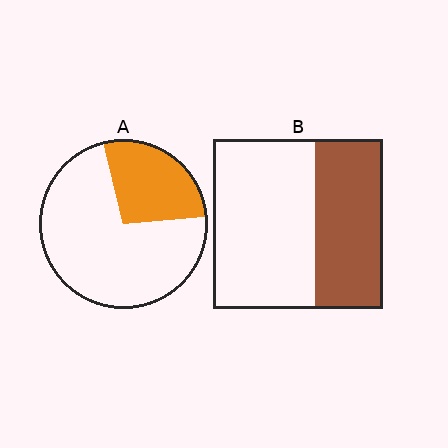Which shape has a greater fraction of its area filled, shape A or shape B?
Shape B.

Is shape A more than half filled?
No.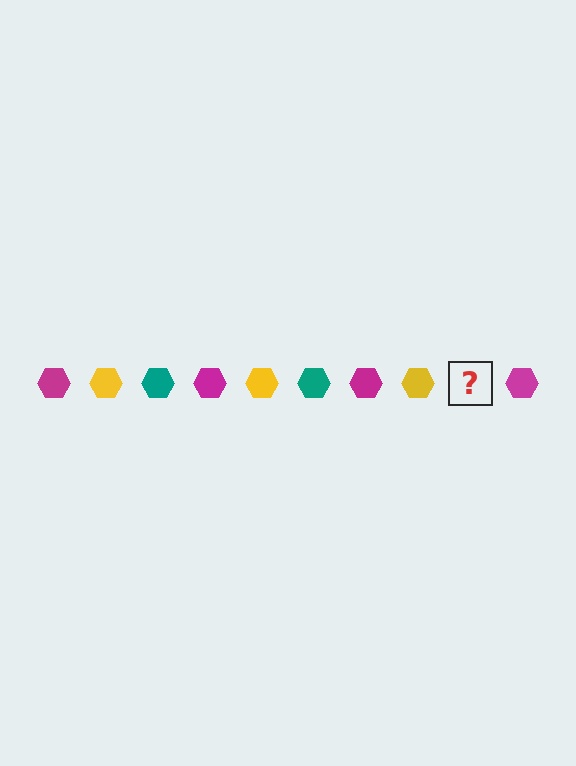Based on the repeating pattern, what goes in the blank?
The blank should be a teal hexagon.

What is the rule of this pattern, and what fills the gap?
The rule is that the pattern cycles through magenta, yellow, teal hexagons. The gap should be filled with a teal hexagon.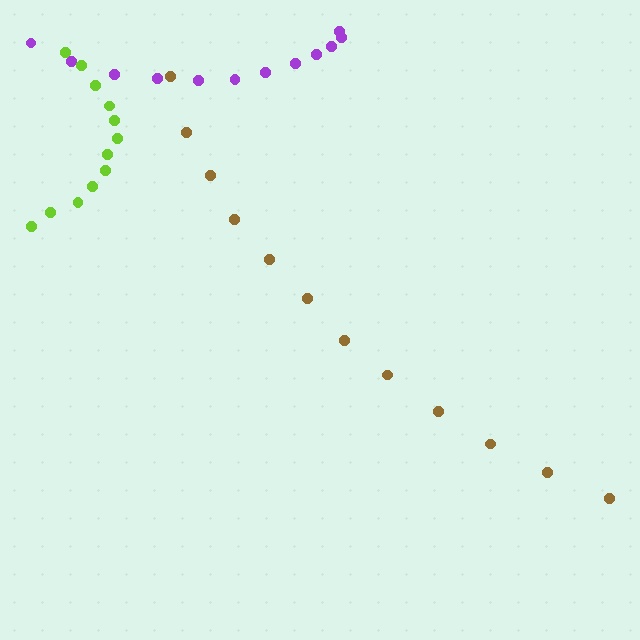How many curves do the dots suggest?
There are 3 distinct paths.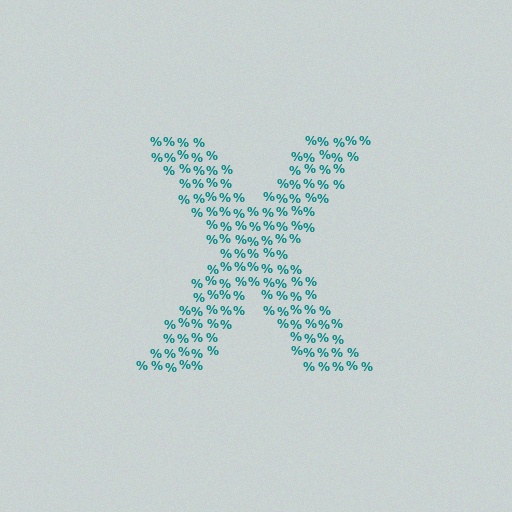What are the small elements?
The small elements are percent signs.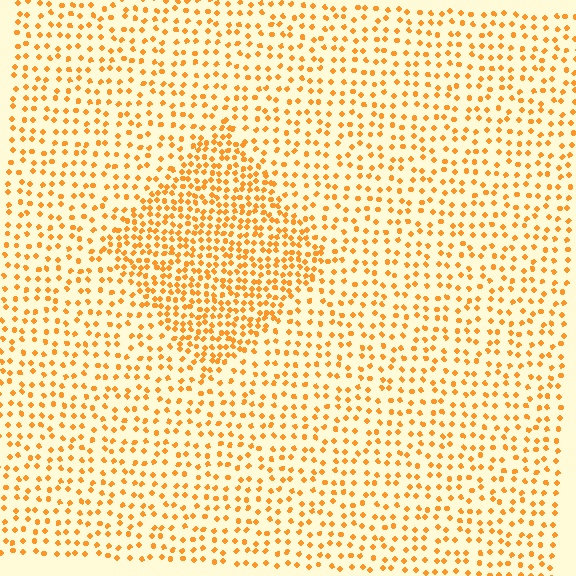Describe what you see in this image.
The image contains small orange elements arranged at two different densities. A diamond-shaped region is visible where the elements are more densely packed than the surrounding area.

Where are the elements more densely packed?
The elements are more densely packed inside the diamond boundary.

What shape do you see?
I see a diamond.